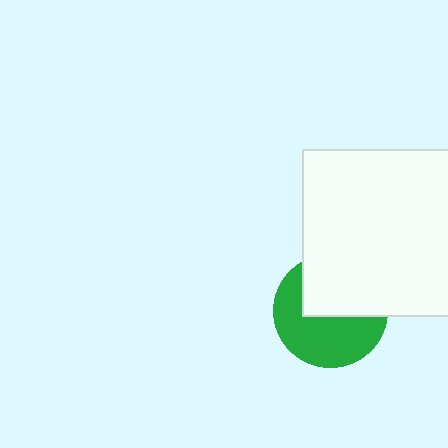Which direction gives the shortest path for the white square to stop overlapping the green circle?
Moving up gives the shortest separation.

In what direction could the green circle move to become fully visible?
The green circle could move down. That would shift it out from behind the white square entirely.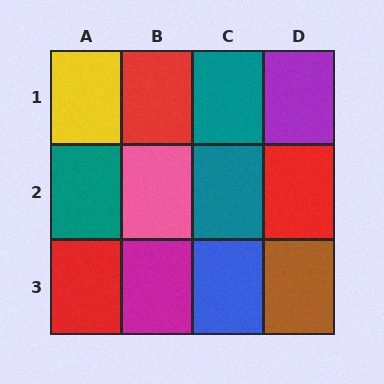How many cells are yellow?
1 cell is yellow.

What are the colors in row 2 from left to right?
Teal, pink, teal, red.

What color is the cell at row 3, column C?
Blue.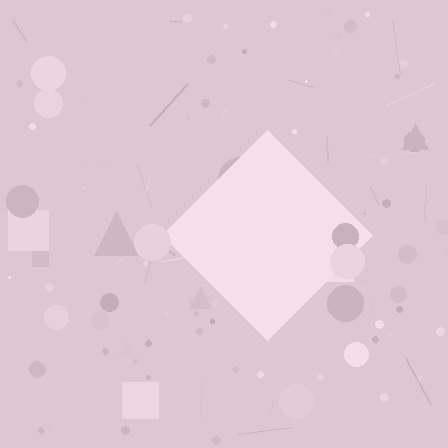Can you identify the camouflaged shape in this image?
The camouflaged shape is a diamond.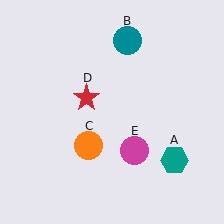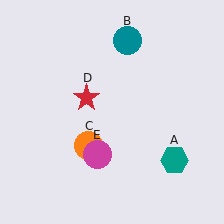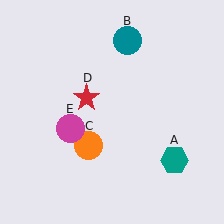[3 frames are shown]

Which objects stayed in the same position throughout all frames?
Teal hexagon (object A) and teal circle (object B) and orange circle (object C) and red star (object D) remained stationary.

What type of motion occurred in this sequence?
The magenta circle (object E) rotated clockwise around the center of the scene.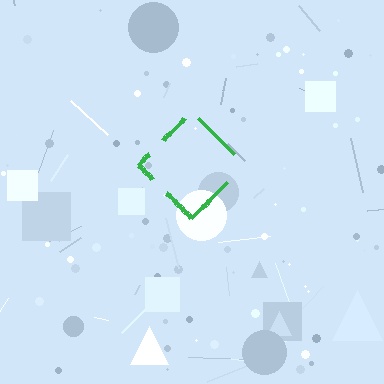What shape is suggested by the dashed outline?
The dashed outline suggests a diamond.